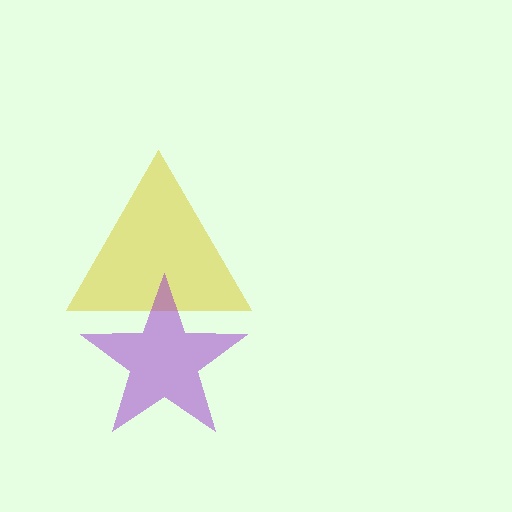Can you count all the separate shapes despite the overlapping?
Yes, there are 2 separate shapes.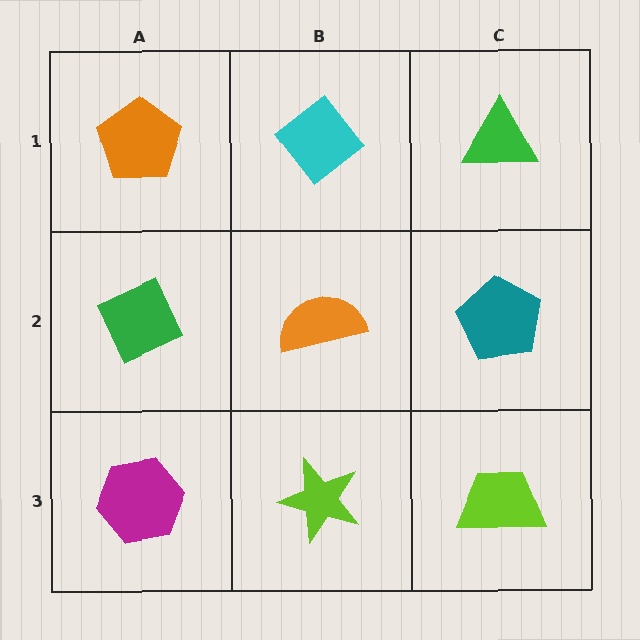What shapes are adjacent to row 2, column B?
A cyan diamond (row 1, column B), a lime star (row 3, column B), a green diamond (row 2, column A), a teal pentagon (row 2, column C).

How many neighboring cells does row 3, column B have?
3.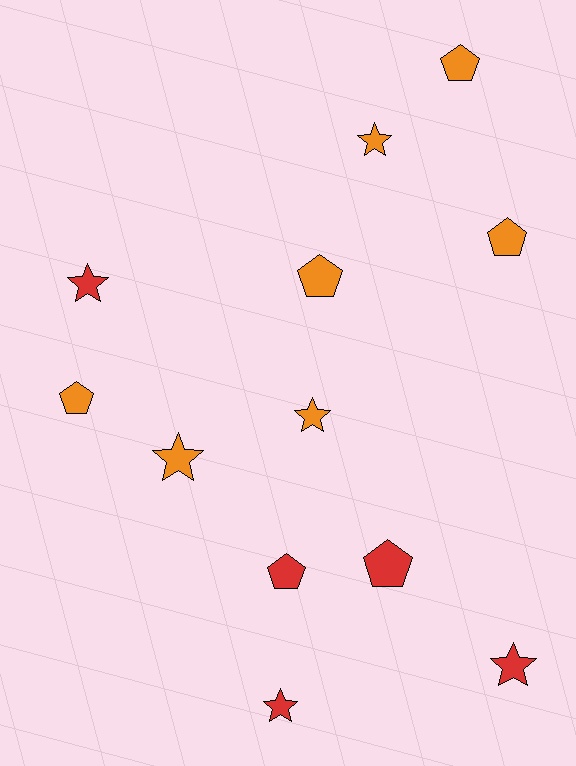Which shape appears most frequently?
Star, with 6 objects.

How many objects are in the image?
There are 12 objects.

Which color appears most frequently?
Orange, with 7 objects.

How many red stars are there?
There are 3 red stars.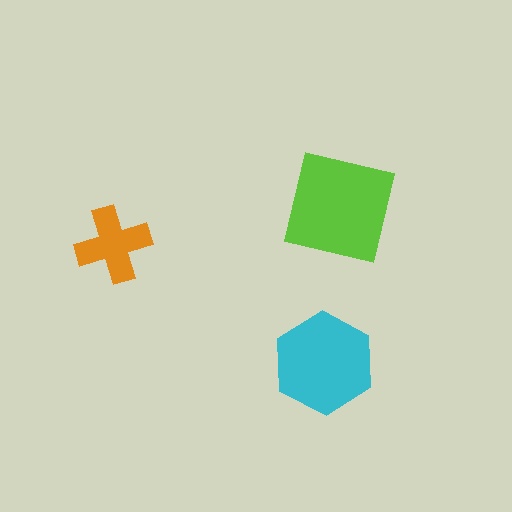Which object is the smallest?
The orange cross.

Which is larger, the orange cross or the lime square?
The lime square.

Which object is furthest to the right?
The lime square is rightmost.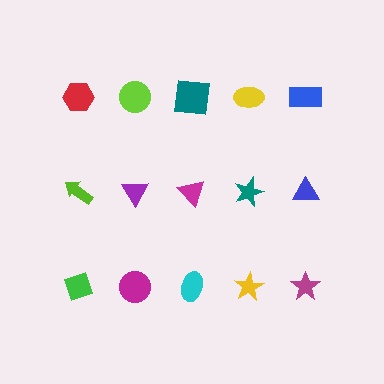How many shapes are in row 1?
5 shapes.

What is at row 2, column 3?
A magenta triangle.